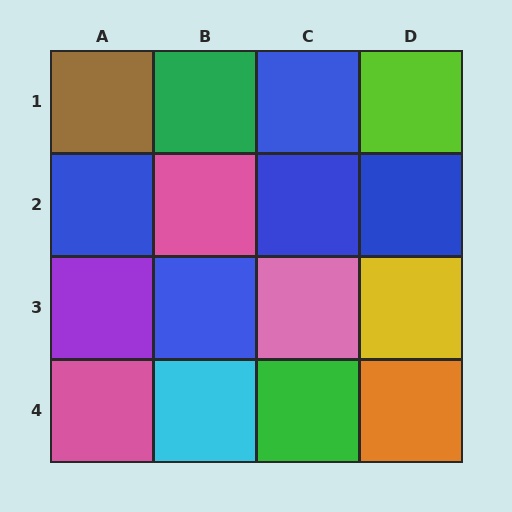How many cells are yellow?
1 cell is yellow.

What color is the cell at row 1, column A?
Brown.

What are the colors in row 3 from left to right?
Purple, blue, pink, yellow.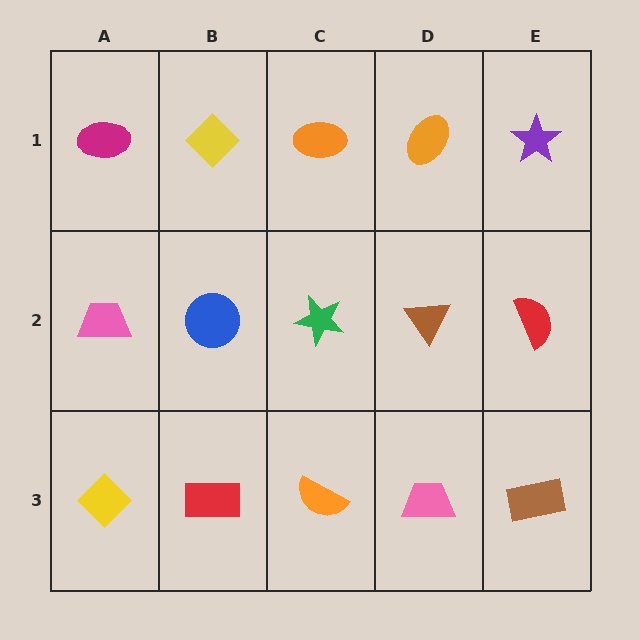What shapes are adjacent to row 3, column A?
A pink trapezoid (row 2, column A), a red rectangle (row 3, column B).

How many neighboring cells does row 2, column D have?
4.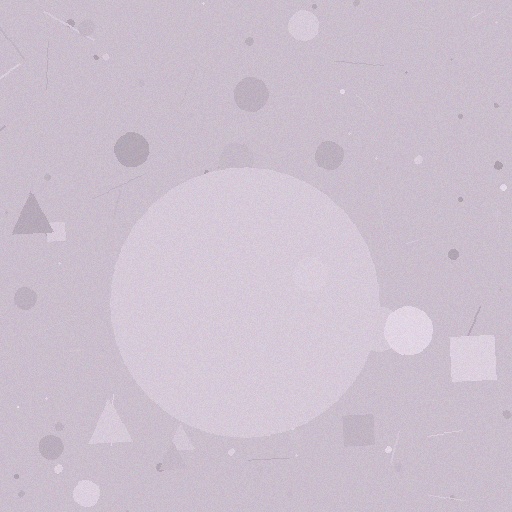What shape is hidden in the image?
A circle is hidden in the image.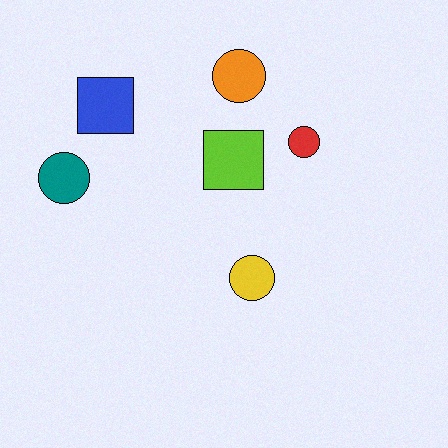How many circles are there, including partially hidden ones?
There are 4 circles.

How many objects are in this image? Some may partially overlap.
There are 6 objects.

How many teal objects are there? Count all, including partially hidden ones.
There is 1 teal object.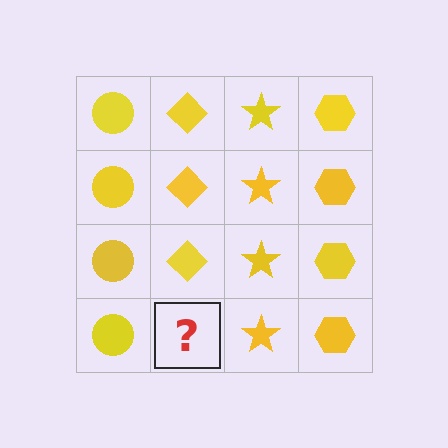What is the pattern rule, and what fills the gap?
The rule is that each column has a consistent shape. The gap should be filled with a yellow diamond.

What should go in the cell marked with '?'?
The missing cell should contain a yellow diamond.